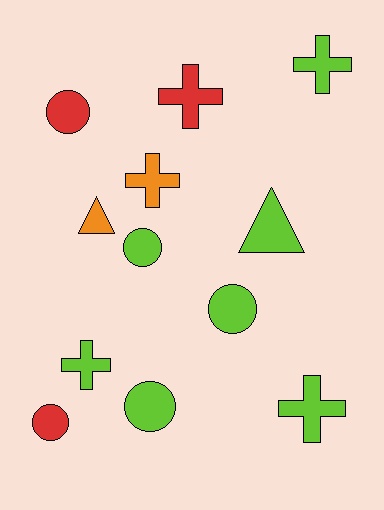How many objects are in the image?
There are 12 objects.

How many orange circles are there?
There are no orange circles.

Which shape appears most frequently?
Cross, with 5 objects.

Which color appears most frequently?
Lime, with 7 objects.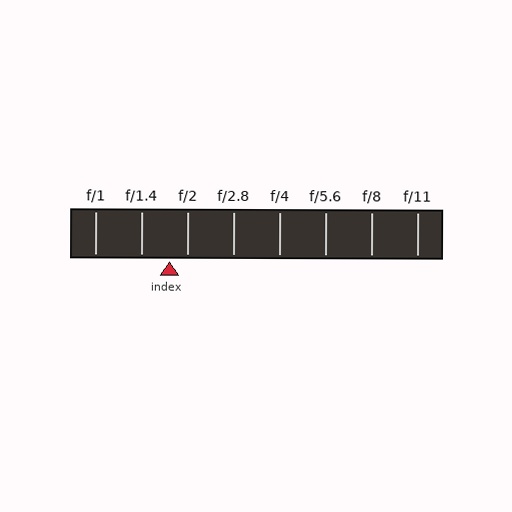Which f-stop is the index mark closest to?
The index mark is closest to f/2.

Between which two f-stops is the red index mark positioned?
The index mark is between f/1.4 and f/2.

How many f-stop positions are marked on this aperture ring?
There are 8 f-stop positions marked.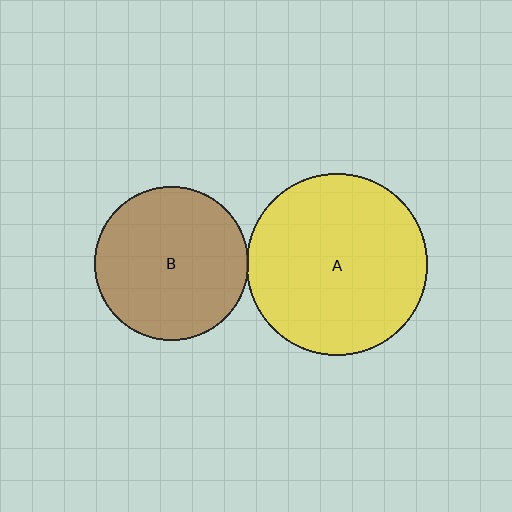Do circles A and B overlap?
Yes.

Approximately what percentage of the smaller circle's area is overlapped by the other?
Approximately 5%.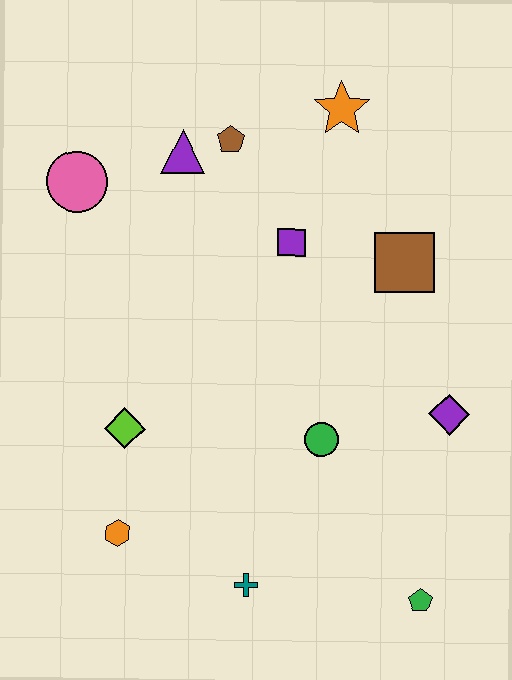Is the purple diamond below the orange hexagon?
No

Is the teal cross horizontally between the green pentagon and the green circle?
No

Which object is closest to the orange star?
The brown pentagon is closest to the orange star.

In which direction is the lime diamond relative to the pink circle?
The lime diamond is below the pink circle.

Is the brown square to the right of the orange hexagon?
Yes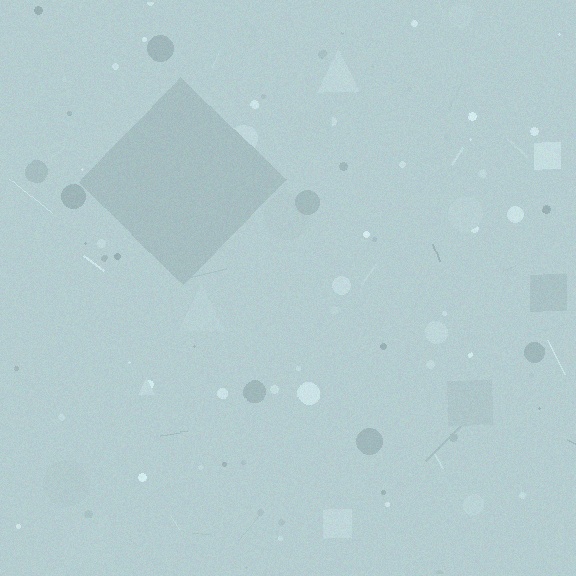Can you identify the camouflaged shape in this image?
The camouflaged shape is a diamond.